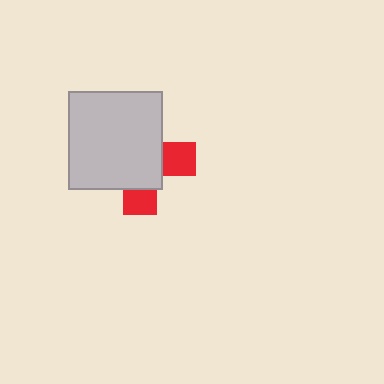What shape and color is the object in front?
The object in front is a light gray rectangle.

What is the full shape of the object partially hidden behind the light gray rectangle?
The partially hidden object is a red cross.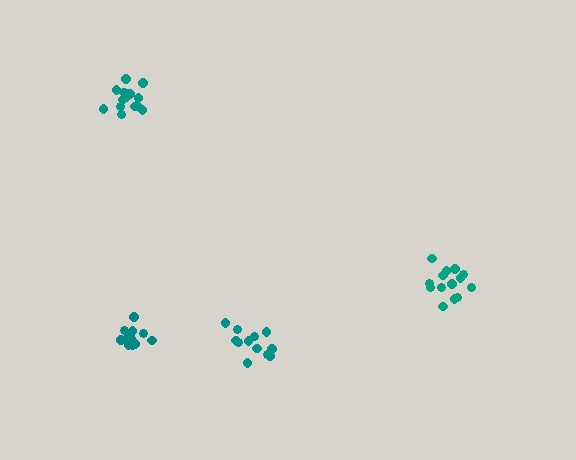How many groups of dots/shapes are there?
There are 4 groups.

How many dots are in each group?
Group 1: 14 dots, Group 2: 12 dots, Group 3: 12 dots, Group 4: 16 dots (54 total).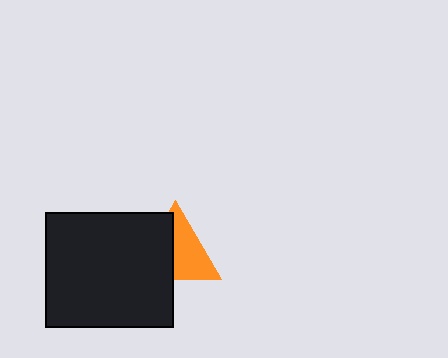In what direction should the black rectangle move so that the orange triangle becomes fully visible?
The black rectangle should move left. That is the shortest direction to clear the overlap and leave the orange triangle fully visible.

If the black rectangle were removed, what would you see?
You would see the complete orange triangle.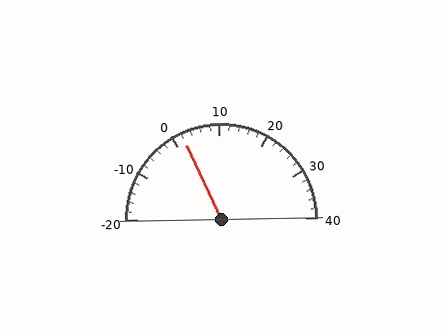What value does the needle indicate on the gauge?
The needle indicates approximately 2.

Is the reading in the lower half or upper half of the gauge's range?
The reading is in the lower half of the range (-20 to 40).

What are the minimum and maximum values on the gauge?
The gauge ranges from -20 to 40.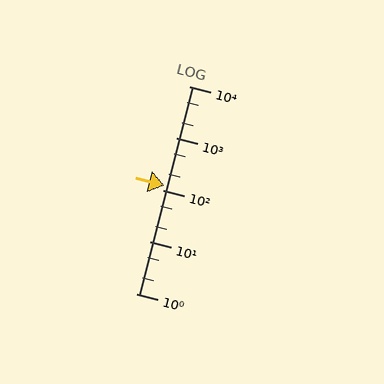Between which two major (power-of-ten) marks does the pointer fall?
The pointer is between 100 and 1000.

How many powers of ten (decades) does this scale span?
The scale spans 4 decades, from 1 to 10000.